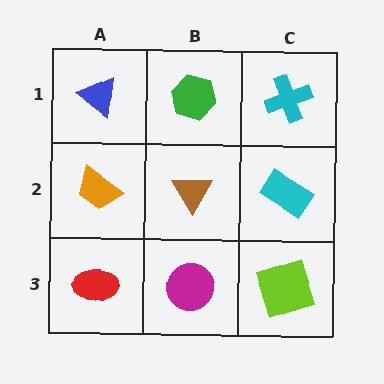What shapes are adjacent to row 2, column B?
A green hexagon (row 1, column B), a magenta circle (row 3, column B), an orange trapezoid (row 2, column A), a cyan rectangle (row 2, column C).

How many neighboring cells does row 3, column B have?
3.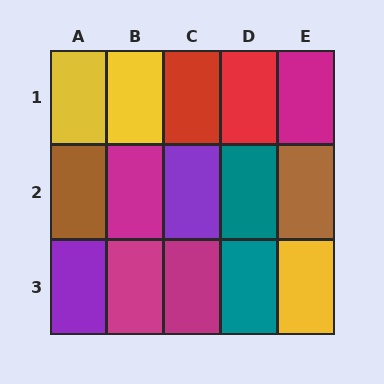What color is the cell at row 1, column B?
Yellow.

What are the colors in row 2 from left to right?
Brown, magenta, purple, teal, brown.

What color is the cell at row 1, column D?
Red.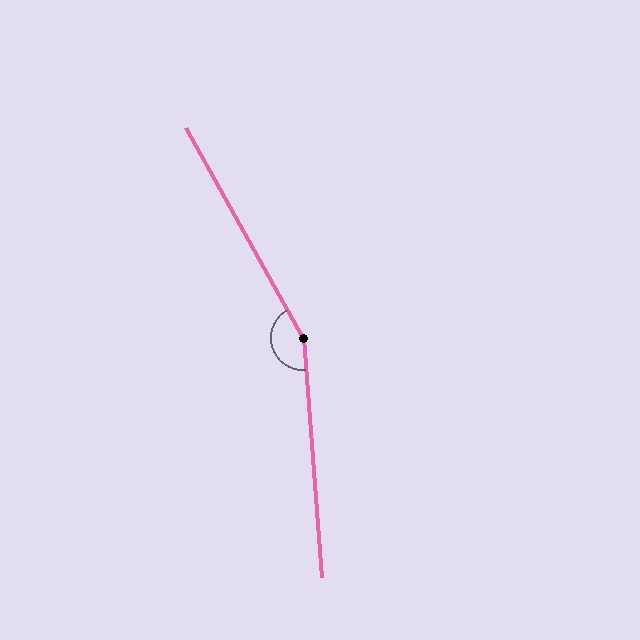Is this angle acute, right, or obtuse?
It is obtuse.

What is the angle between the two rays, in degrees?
Approximately 155 degrees.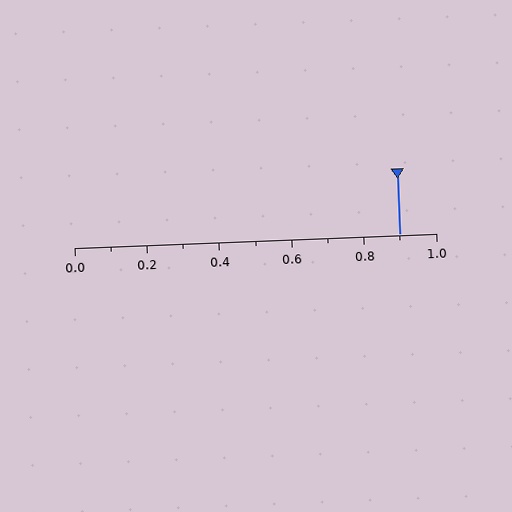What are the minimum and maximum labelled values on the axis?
The axis runs from 0.0 to 1.0.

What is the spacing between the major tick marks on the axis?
The major ticks are spaced 0.2 apart.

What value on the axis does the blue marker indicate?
The marker indicates approximately 0.9.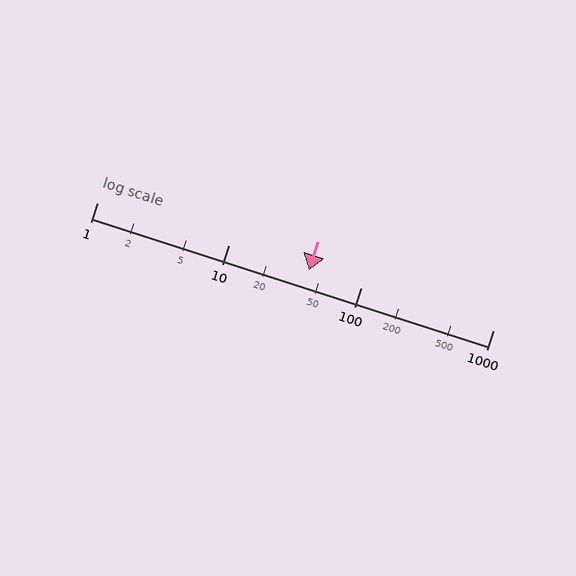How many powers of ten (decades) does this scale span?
The scale spans 3 decades, from 1 to 1000.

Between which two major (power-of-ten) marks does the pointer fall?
The pointer is between 10 and 100.